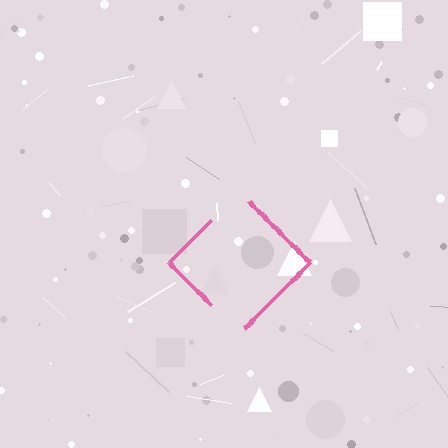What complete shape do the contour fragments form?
The contour fragments form a diamond.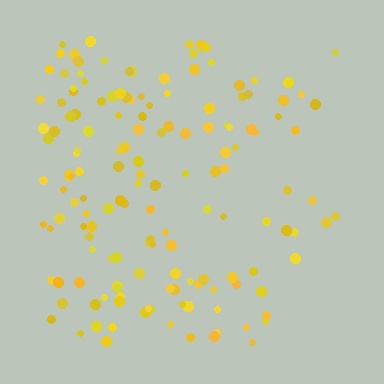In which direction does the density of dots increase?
From right to left, with the left side densest.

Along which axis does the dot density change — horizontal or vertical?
Horizontal.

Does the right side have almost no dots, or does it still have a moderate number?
Still a moderate number, just noticeably fewer than the left.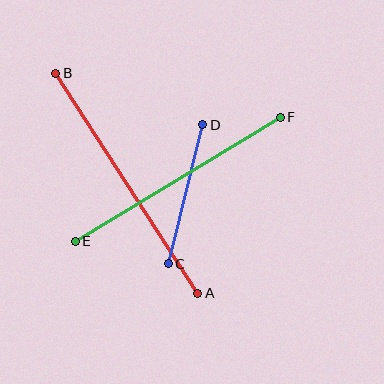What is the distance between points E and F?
The distance is approximately 240 pixels.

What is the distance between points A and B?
The distance is approximately 262 pixels.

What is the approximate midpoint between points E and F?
The midpoint is at approximately (178, 179) pixels.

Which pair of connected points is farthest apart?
Points A and B are farthest apart.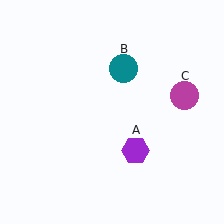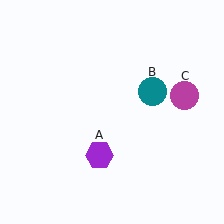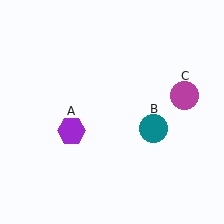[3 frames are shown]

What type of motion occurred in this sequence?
The purple hexagon (object A), teal circle (object B) rotated clockwise around the center of the scene.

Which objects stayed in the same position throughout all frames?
Magenta circle (object C) remained stationary.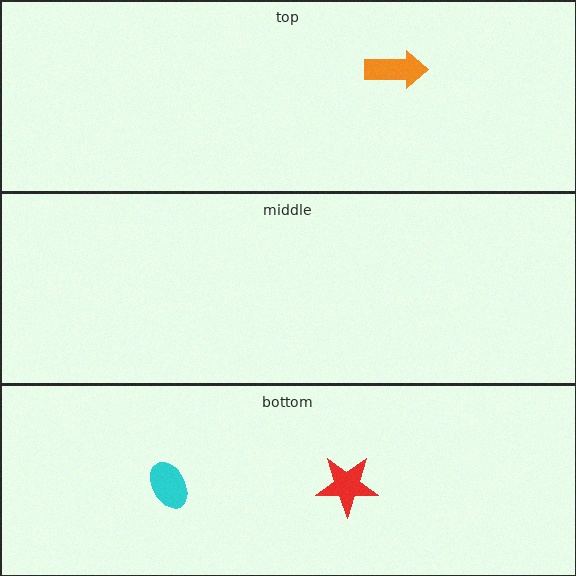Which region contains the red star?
The bottom region.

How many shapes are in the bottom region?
2.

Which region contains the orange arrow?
The top region.